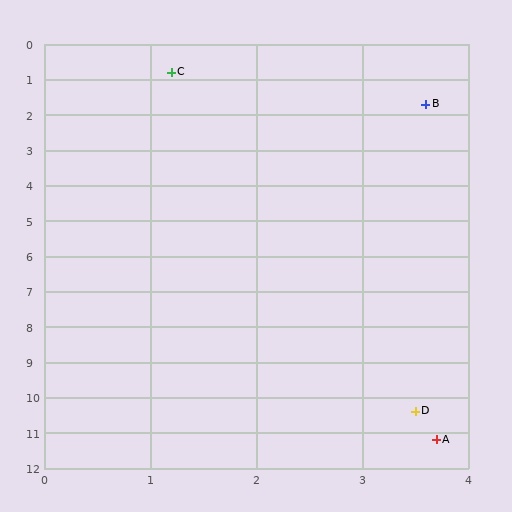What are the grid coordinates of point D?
Point D is at approximately (3.5, 10.4).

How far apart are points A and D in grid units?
Points A and D are about 0.8 grid units apart.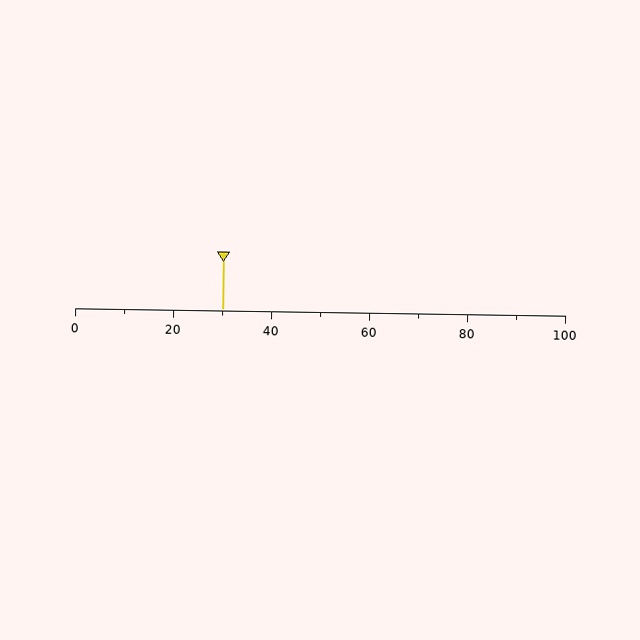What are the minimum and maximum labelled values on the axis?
The axis runs from 0 to 100.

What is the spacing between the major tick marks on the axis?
The major ticks are spaced 20 apart.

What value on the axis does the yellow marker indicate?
The marker indicates approximately 30.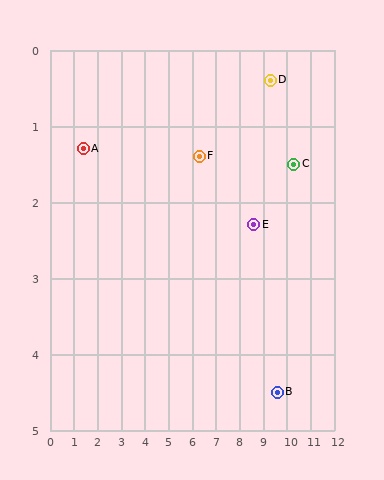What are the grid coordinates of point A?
Point A is at approximately (1.4, 1.3).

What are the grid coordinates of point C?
Point C is at approximately (10.3, 1.5).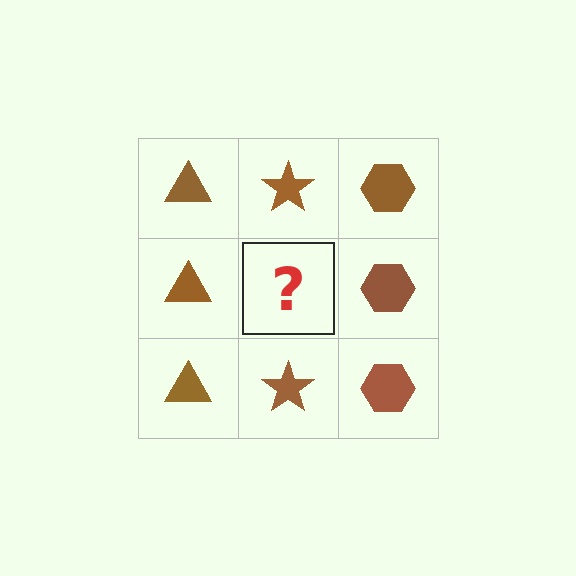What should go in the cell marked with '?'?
The missing cell should contain a brown star.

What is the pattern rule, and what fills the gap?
The rule is that each column has a consistent shape. The gap should be filled with a brown star.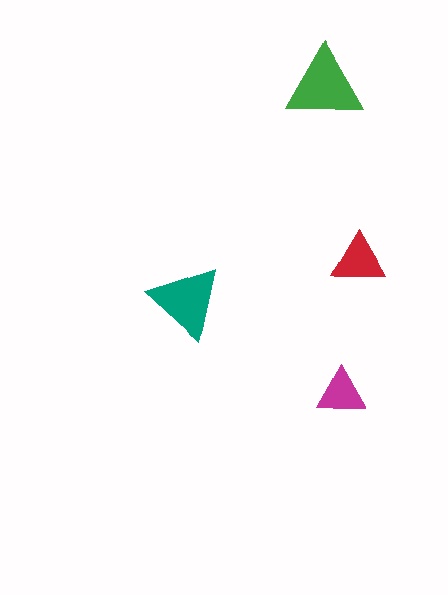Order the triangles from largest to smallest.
the green one, the teal one, the red one, the magenta one.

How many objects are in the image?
There are 4 objects in the image.